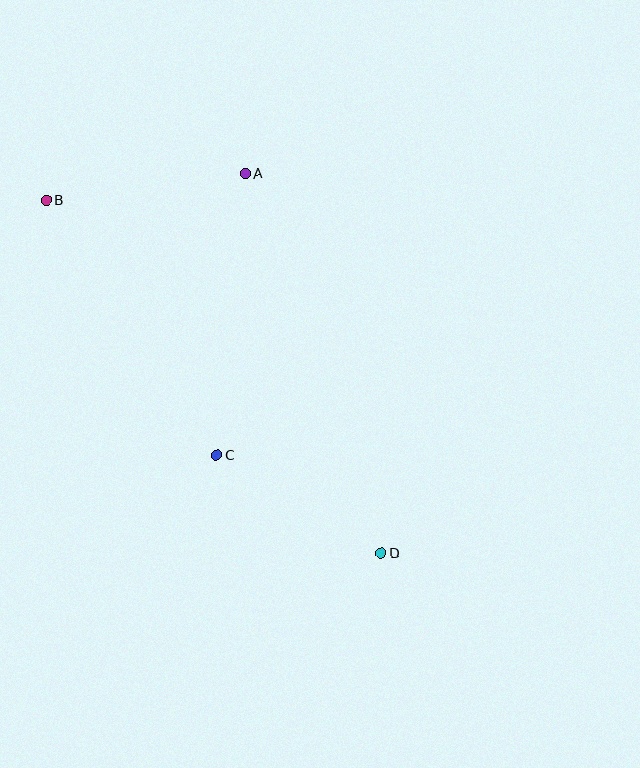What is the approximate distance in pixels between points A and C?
The distance between A and C is approximately 283 pixels.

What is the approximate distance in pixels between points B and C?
The distance between B and C is approximately 306 pixels.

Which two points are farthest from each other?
Points B and D are farthest from each other.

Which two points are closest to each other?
Points C and D are closest to each other.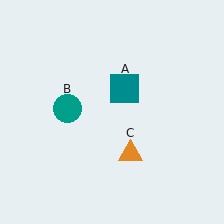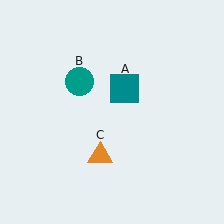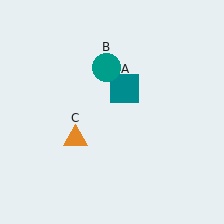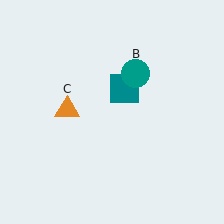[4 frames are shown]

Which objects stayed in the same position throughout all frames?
Teal square (object A) remained stationary.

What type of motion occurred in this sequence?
The teal circle (object B), orange triangle (object C) rotated clockwise around the center of the scene.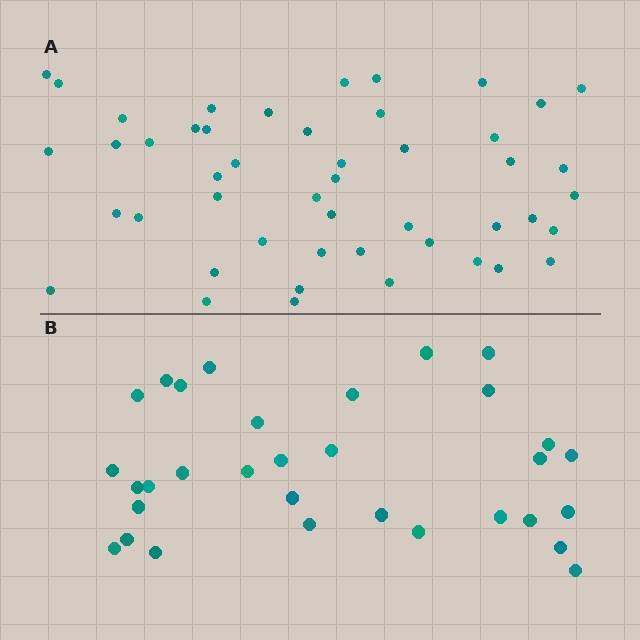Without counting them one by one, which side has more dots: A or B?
Region A (the top region) has more dots.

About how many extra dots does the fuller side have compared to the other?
Region A has approximately 15 more dots than region B.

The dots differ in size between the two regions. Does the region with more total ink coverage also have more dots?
No. Region B has more total ink coverage because its dots are larger, but region A actually contains more individual dots. Total area can be misleading — the number of items is what matters here.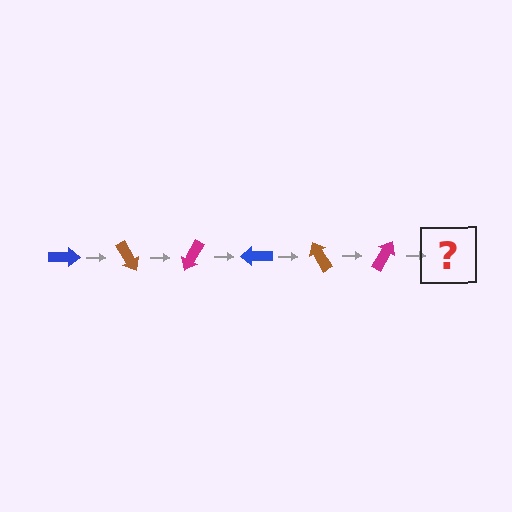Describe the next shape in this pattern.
It should be a blue arrow, rotated 360 degrees from the start.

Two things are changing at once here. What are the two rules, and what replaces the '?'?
The two rules are that it rotates 60 degrees each step and the color cycles through blue, brown, and magenta. The '?' should be a blue arrow, rotated 360 degrees from the start.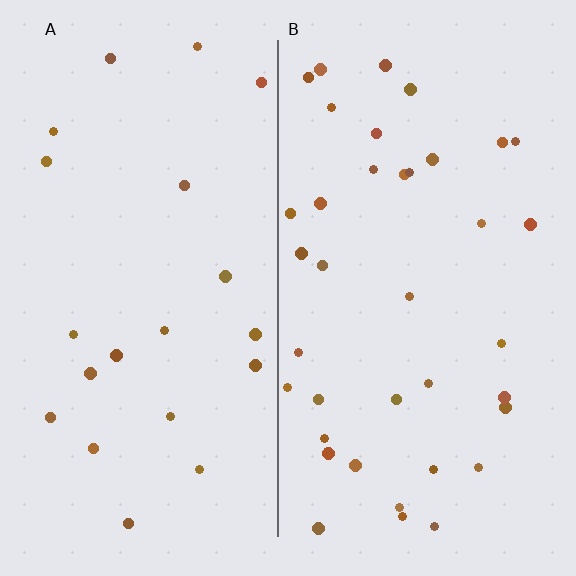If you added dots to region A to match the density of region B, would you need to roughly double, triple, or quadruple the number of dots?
Approximately double.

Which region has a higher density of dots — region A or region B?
B (the right).